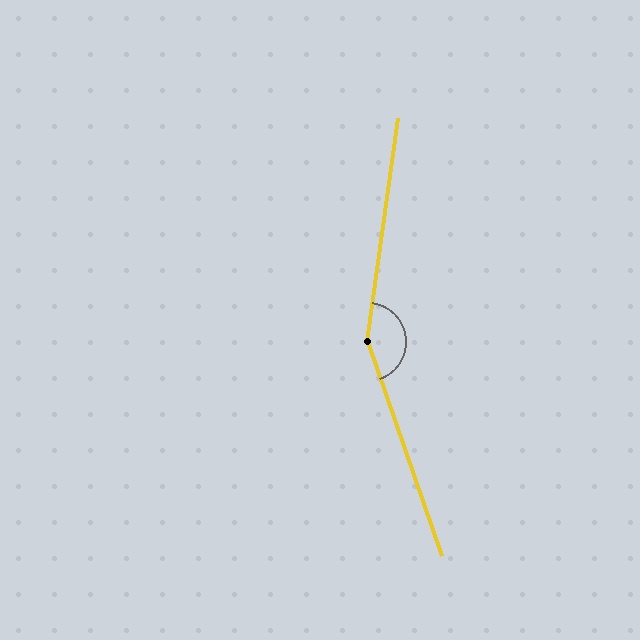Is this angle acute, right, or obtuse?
It is obtuse.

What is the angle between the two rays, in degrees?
Approximately 153 degrees.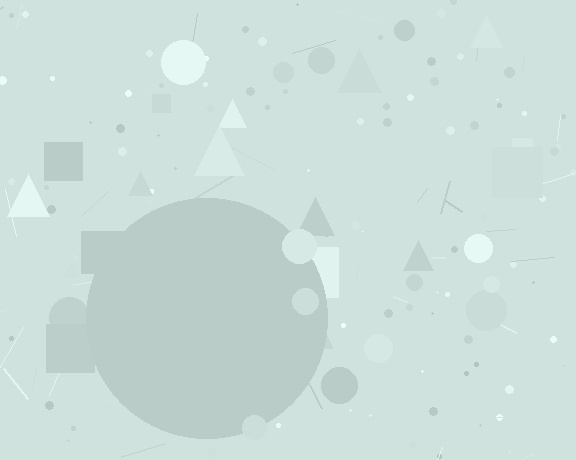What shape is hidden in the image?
A circle is hidden in the image.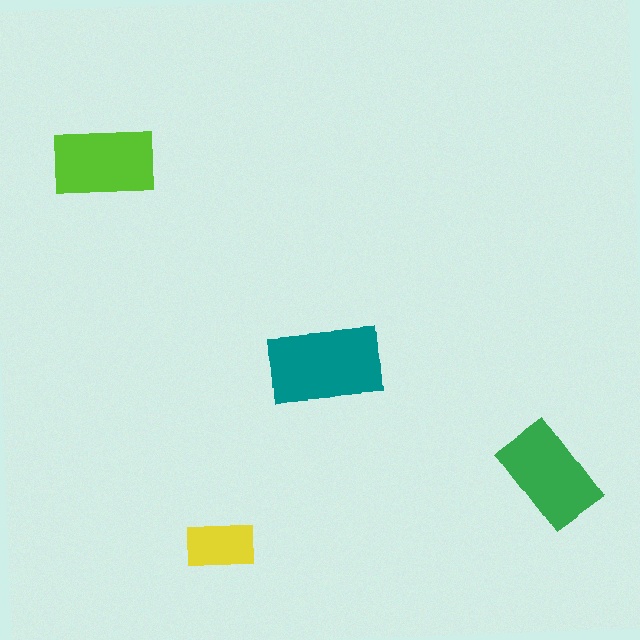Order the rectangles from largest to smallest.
the teal one, the green one, the lime one, the yellow one.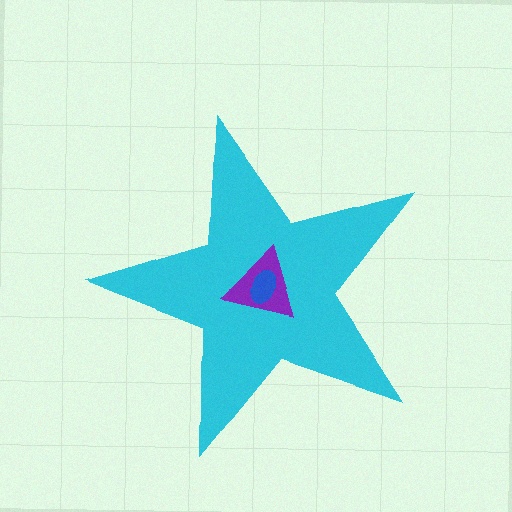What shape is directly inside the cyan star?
The purple triangle.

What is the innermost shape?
The blue ellipse.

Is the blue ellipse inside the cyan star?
Yes.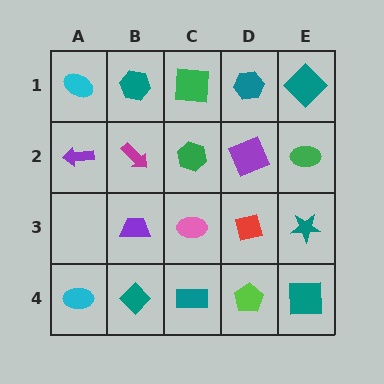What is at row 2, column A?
A purple arrow.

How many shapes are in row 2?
5 shapes.